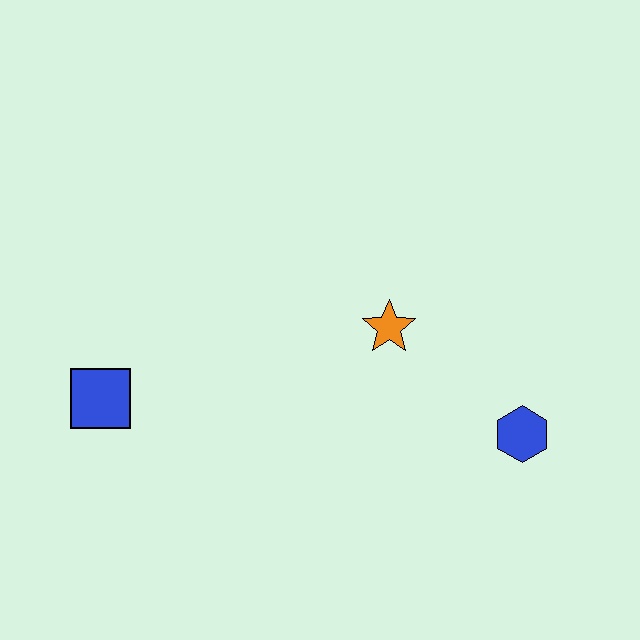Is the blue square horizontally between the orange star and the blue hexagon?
No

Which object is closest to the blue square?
The orange star is closest to the blue square.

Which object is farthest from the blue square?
The blue hexagon is farthest from the blue square.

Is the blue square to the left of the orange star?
Yes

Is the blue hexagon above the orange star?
No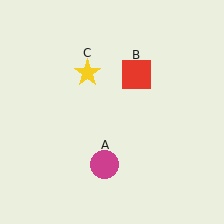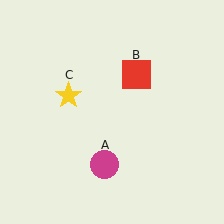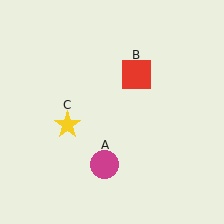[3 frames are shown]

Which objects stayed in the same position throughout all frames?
Magenta circle (object A) and red square (object B) remained stationary.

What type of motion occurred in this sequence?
The yellow star (object C) rotated counterclockwise around the center of the scene.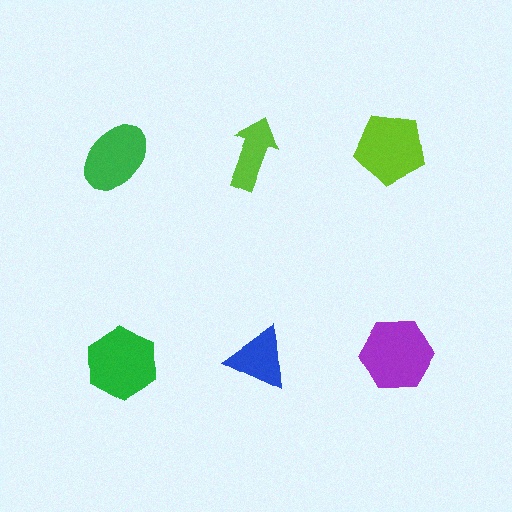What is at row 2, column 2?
A blue triangle.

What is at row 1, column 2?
A lime arrow.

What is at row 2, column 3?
A purple hexagon.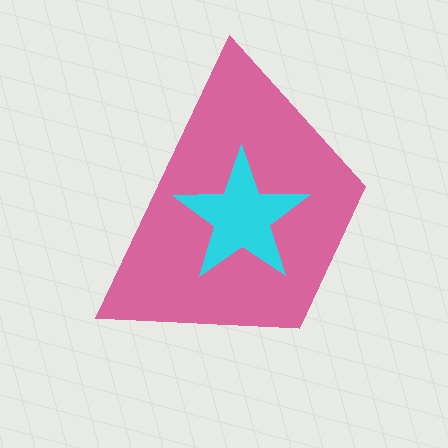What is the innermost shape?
The cyan star.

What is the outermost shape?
The pink trapezoid.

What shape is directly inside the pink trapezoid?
The cyan star.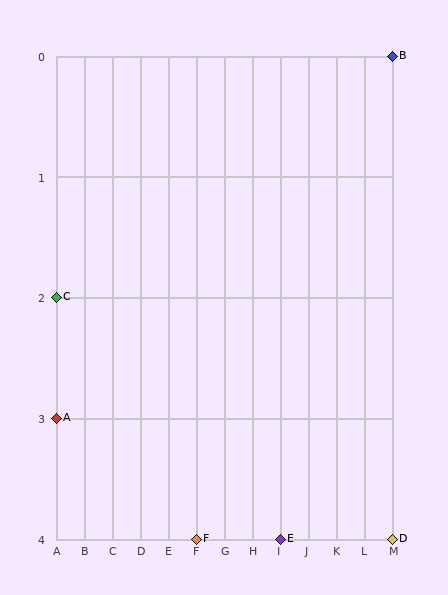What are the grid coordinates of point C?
Point C is at grid coordinates (A, 2).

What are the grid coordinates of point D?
Point D is at grid coordinates (M, 4).